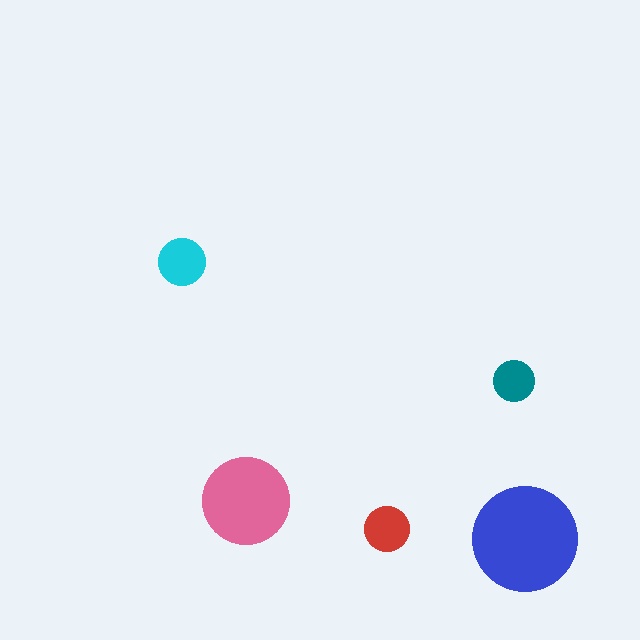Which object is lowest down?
The blue circle is bottommost.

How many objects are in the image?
There are 5 objects in the image.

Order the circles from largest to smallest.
the blue one, the pink one, the cyan one, the red one, the teal one.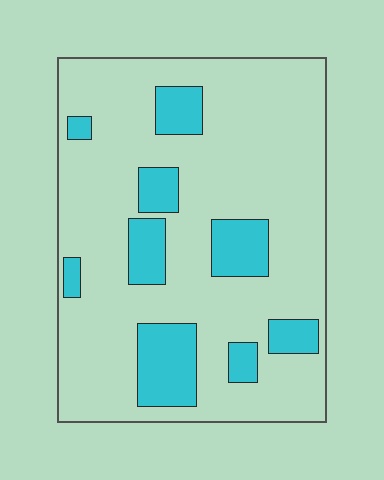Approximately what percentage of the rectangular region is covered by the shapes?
Approximately 20%.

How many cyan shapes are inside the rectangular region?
9.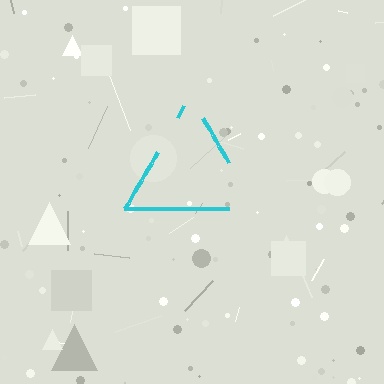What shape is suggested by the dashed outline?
The dashed outline suggests a triangle.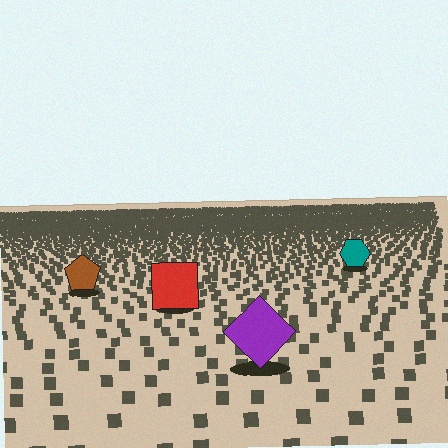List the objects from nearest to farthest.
From nearest to farthest: the purple diamond, the red square, the brown pentagon, the teal hexagon.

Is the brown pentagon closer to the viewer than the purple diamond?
No. The purple diamond is closer — you can tell from the texture gradient: the ground texture is coarser near it.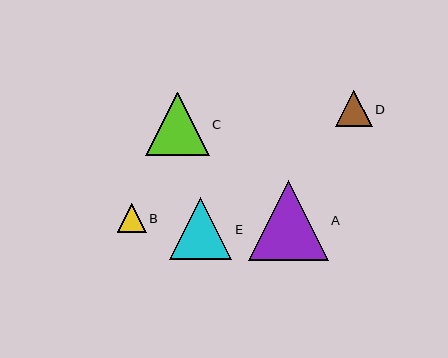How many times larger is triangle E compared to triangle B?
Triangle E is approximately 2.2 times the size of triangle B.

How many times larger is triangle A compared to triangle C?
Triangle A is approximately 1.3 times the size of triangle C.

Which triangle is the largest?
Triangle A is the largest with a size of approximately 80 pixels.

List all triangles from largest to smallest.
From largest to smallest: A, C, E, D, B.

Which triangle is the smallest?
Triangle B is the smallest with a size of approximately 29 pixels.